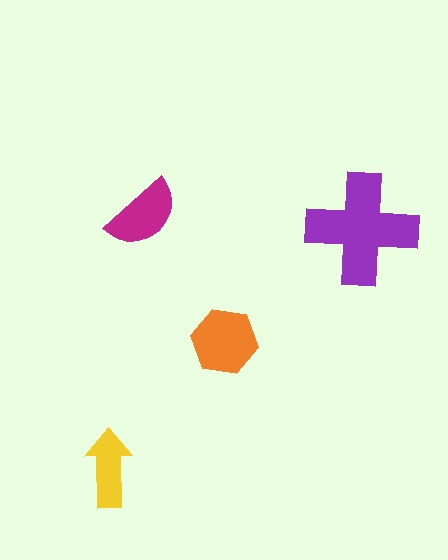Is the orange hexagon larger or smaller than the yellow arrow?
Larger.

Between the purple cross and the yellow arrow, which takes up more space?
The purple cross.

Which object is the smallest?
The yellow arrow.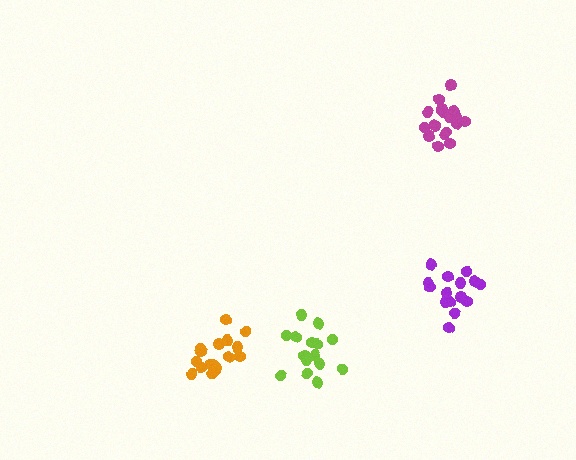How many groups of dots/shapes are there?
There are 4 groups.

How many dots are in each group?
Group 1: 15 dots, Group 2: 18 dots, Group 3: 18 dots, Group 4: 15 dots (66 total).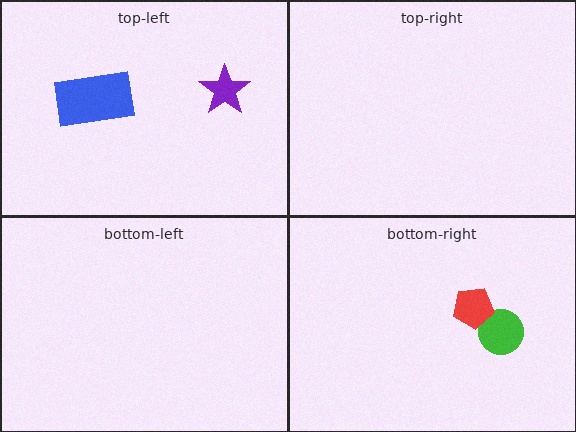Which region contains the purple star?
The top-left region.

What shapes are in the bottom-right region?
The green circle, the red pentagon.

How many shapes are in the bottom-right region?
2.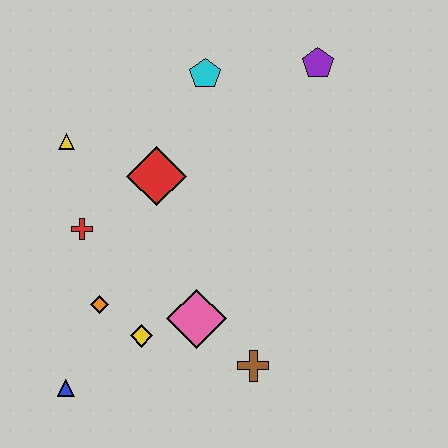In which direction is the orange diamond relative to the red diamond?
The orange diamond is below the red diamond.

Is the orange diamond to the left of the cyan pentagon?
Yes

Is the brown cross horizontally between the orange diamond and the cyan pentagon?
No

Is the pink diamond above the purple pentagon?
No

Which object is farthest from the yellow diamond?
The purple pentagon is farthest from the yellow diamond.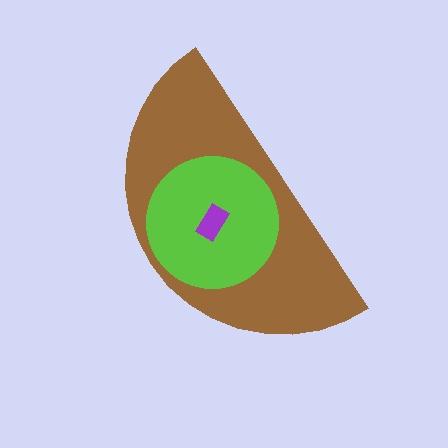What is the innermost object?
The purple rectangle.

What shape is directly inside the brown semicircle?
The lime circle.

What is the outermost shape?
The brown semicircle.